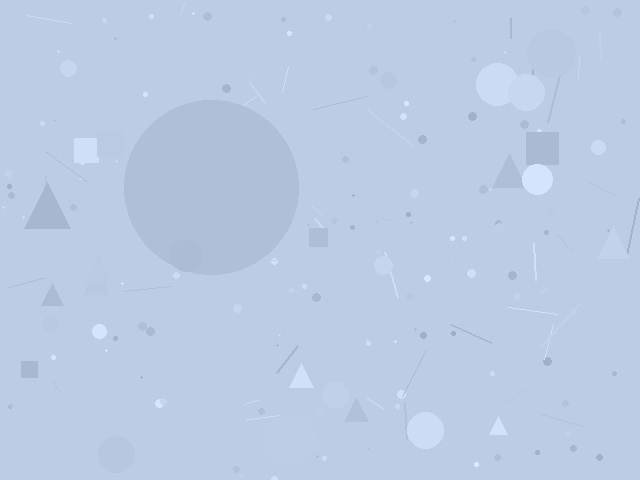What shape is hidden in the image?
A circle is hidden in the image.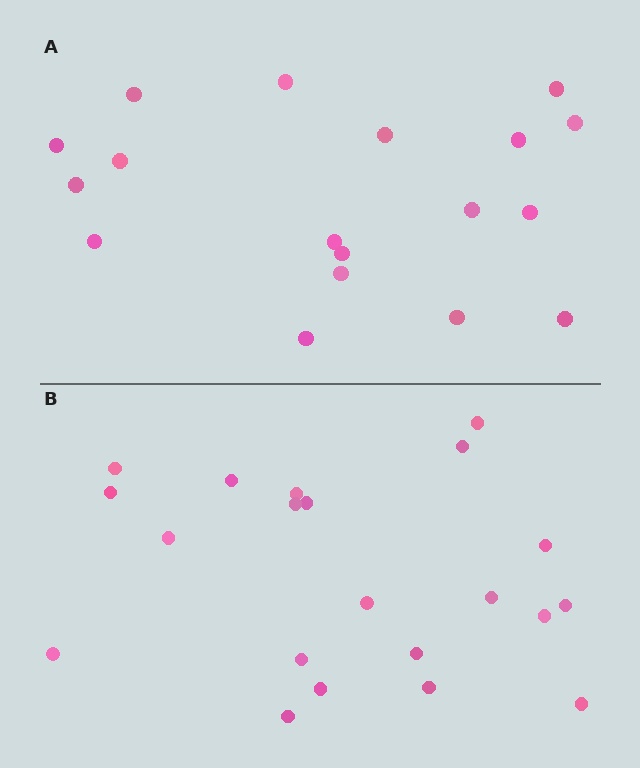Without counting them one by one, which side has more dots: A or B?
Region B (the bottom region) has more dots.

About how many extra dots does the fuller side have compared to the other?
Region B has just a few more — roughly 2 or 3 more dots than region A.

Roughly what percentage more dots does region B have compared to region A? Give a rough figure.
About 15% more.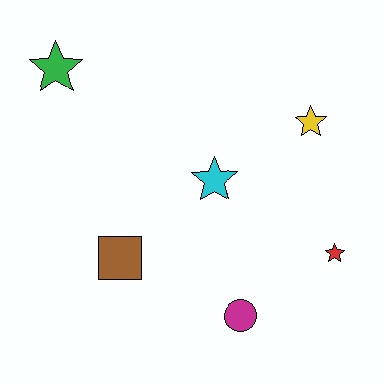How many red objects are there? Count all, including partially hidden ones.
There is 1 red object.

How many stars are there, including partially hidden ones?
There are 4 stars.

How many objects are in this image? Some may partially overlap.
There are 6 objects.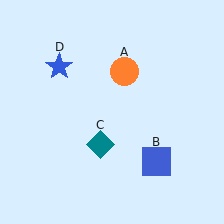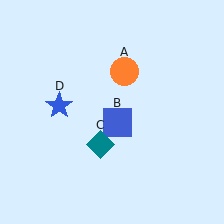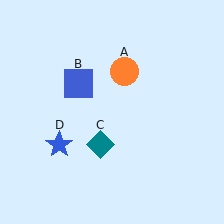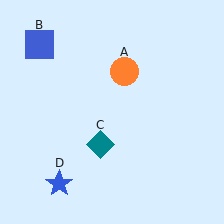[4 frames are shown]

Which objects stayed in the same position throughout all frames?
Orange circle (object A) and teal diamond (object C) remained stationary.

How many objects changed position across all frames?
2 objects changed position: blue square (object B), blue star (object D).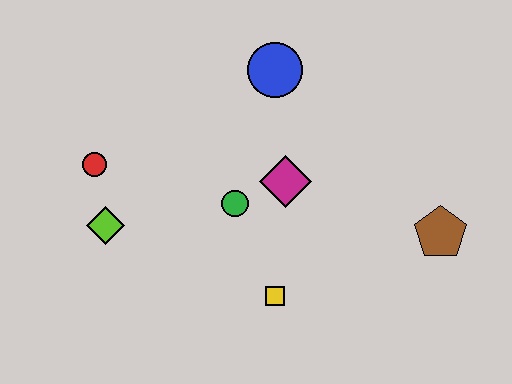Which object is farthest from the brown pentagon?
The red circle is farthest from the brown pentagon.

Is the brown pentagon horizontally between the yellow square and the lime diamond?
No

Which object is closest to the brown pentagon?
The magenta diamond is closest to the brown pentagon.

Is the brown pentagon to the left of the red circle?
No